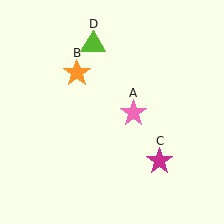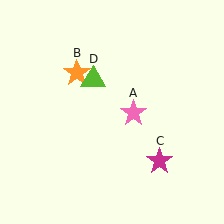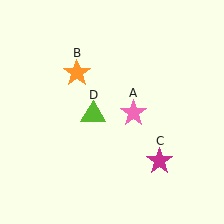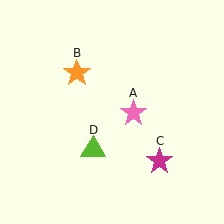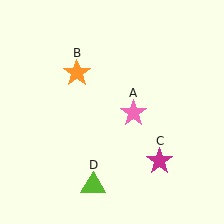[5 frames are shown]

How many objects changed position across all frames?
1 object changed position: lime triangle (object D).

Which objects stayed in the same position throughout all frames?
Pink star (object A) and orange star (object B) and magenta star (object C) remained stationary.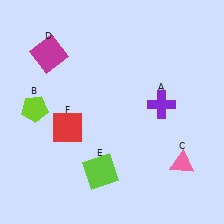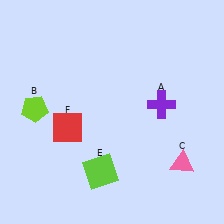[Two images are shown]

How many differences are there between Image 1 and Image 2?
There is 1 difference between the two images.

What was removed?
The magenta square (D) was removed in Image 2.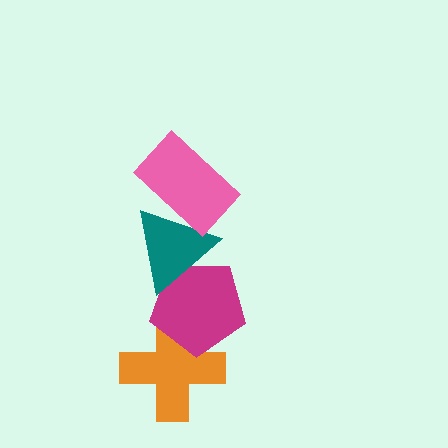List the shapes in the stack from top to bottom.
From top to bottom: the pink rectangle, the teal triangle, the magenta pentagon, the orange cross.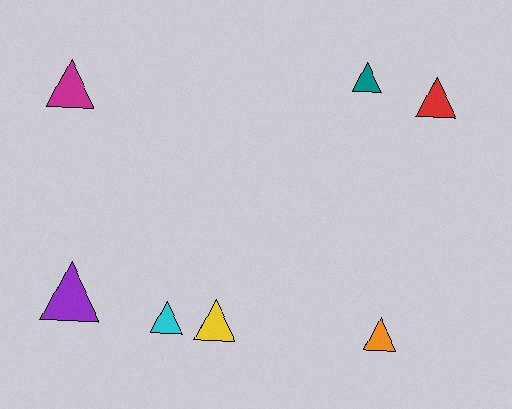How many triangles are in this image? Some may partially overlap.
There are 7 triangles.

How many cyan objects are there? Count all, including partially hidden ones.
There is 1 cyan object.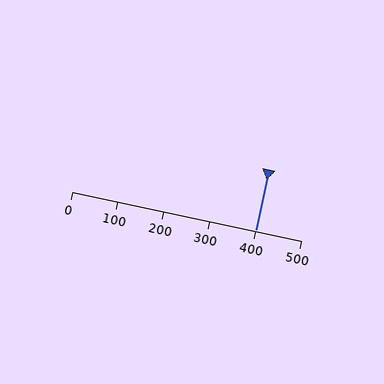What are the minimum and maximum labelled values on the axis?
The axis runs from 0 to 500.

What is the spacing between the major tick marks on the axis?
The major ticks are spaced 100 apart.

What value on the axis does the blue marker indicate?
The marker indicates approximately 400.